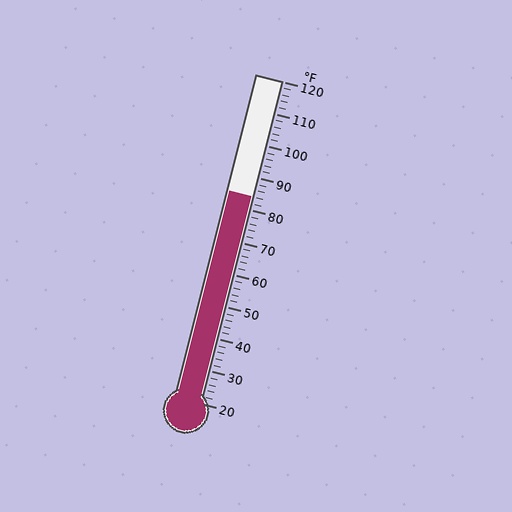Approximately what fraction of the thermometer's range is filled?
The thermometer is filled to approximately 65% of its range.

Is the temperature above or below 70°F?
The temperature is above 70°F.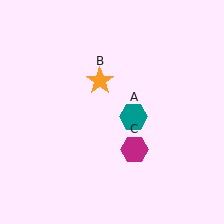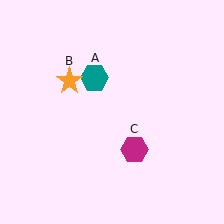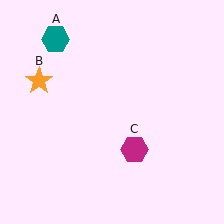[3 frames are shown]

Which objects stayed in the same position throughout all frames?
Magenta hexagon (object C) remained stationary.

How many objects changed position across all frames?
2 objects changed position: teal hexagon (object A), orange star (object B).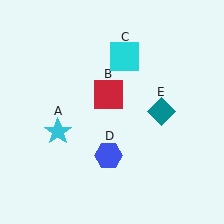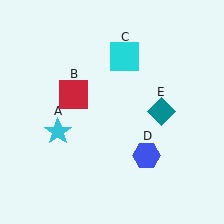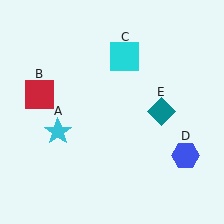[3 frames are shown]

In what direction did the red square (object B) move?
The red square (object B) moved left.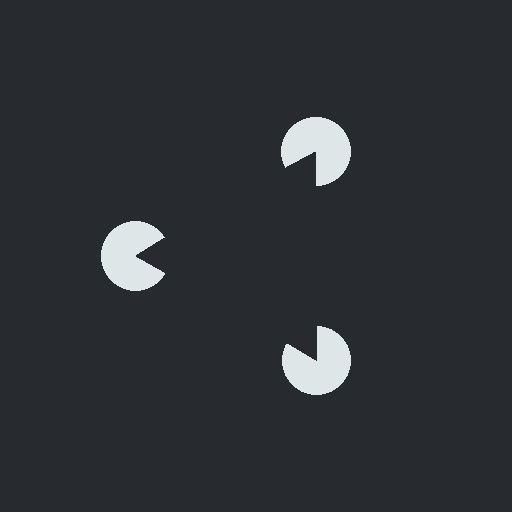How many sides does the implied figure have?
3 sides.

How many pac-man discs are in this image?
There are 3 — one at each vertex of the illusory triangle.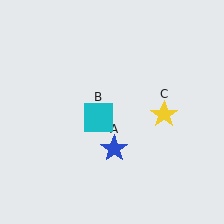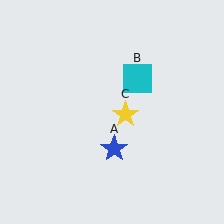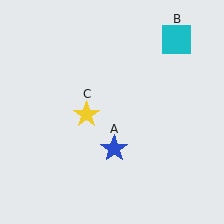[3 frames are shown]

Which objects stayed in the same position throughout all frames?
Blue star (object A) remained stationary.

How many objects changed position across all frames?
2 objects changed position: cyan square (object B), yellow star (object C).